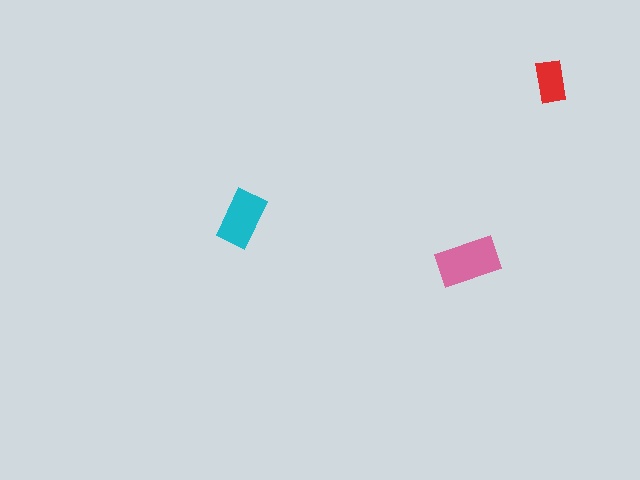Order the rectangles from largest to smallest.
the pink one, the cyan one, the red one.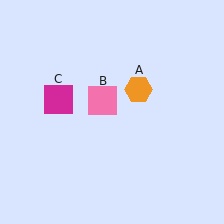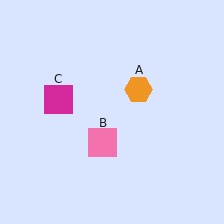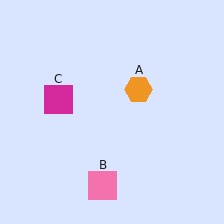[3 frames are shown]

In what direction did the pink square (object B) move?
The pink square (object B) moved down.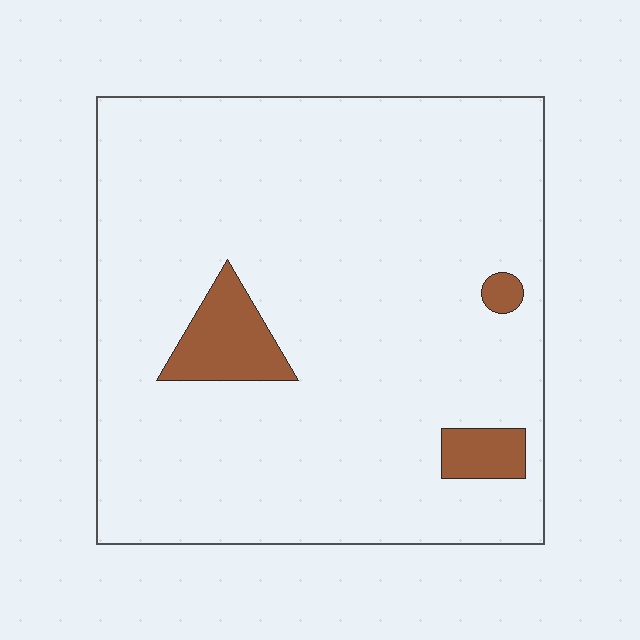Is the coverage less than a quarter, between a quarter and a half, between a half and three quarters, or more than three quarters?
Less than a quarter.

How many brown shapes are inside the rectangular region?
3.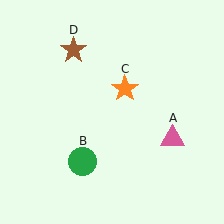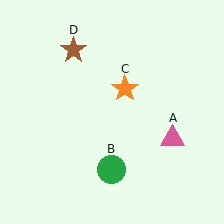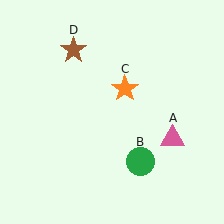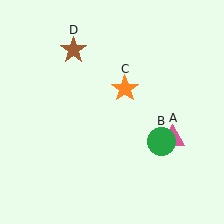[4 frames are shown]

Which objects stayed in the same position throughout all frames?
Pink triangle (object A) and orange star (object C) and brown star (object D) remained stationary.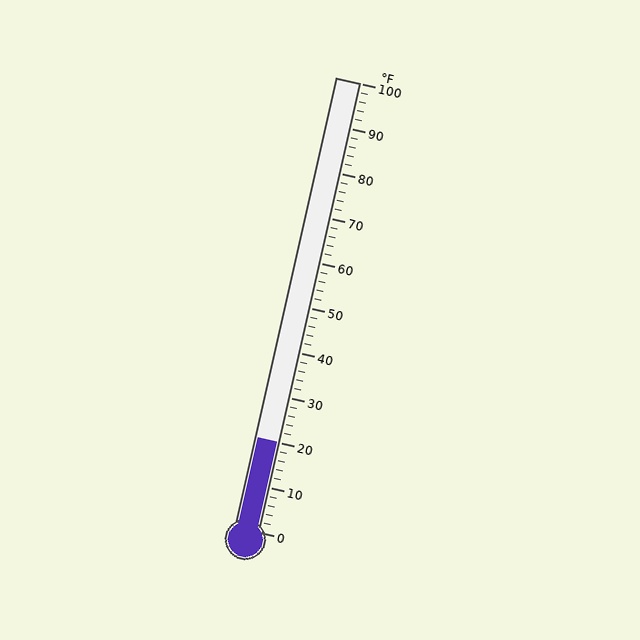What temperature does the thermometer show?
The thermometer shows approximately 20°F.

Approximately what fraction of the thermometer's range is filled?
The thermometer is filled to approximately 20% of its range.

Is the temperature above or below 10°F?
The temperature is above 10°F.